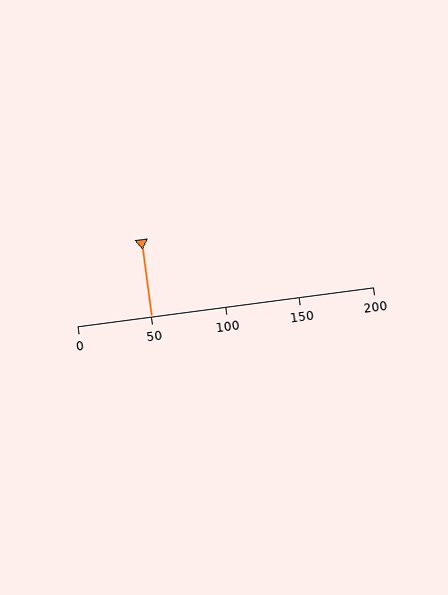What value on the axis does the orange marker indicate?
The marker indicates approximately 50.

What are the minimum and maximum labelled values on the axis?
The axis runs from 0 to 200.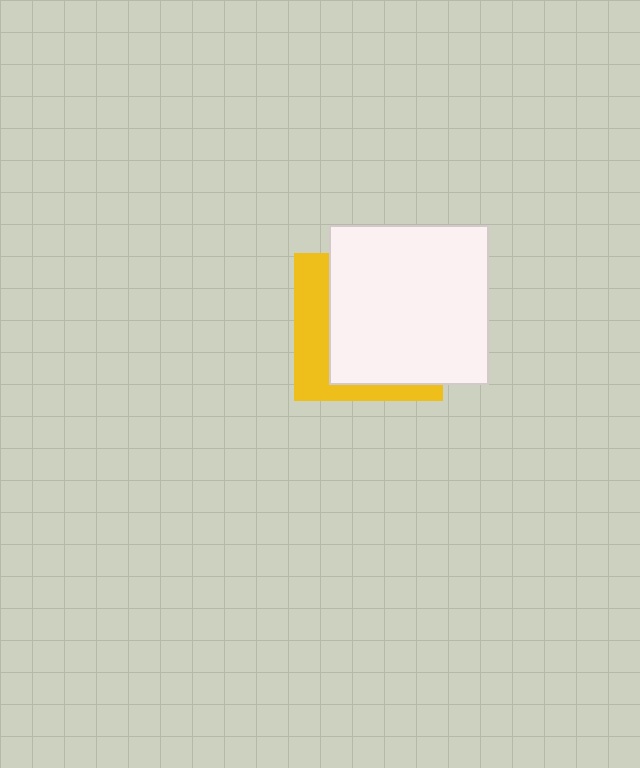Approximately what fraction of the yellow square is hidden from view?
Roughly 68% of the yellow square is hidden behind the white square.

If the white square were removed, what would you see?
You would see the complete yellow square.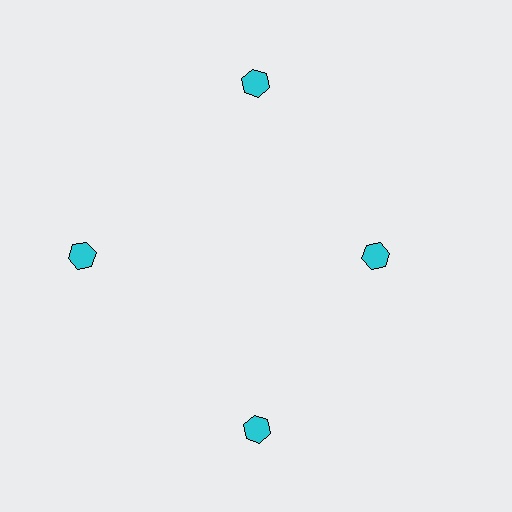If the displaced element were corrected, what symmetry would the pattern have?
It would have 4-fold rotational symmetry — the pattern would map onto itself every 90 degrees.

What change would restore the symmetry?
The symmetry would be restored by moving it outward, back onto the ring so that all 4 hexagons sit at equal angles and equal distance from the center.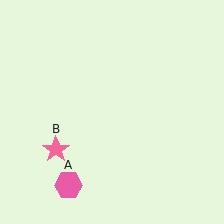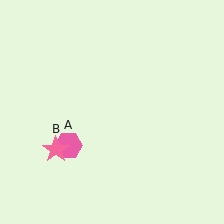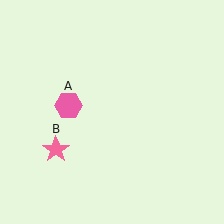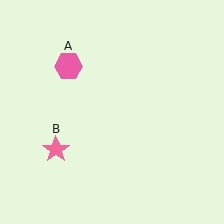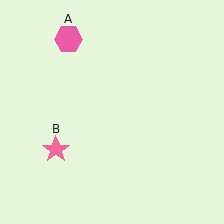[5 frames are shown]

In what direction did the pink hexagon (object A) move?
The pink hexagon (object A) moved up.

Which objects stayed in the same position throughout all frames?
Pink star (object B) remained stationary.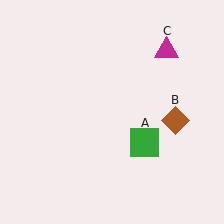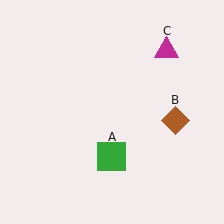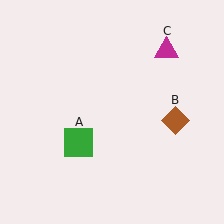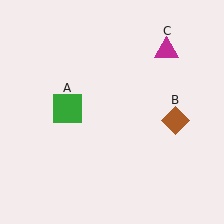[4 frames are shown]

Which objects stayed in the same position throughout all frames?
Brown diamond (object B) and magenta triangle (object C) remained stationary.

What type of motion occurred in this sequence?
The green square (object A) rotated clockwise around the center of the scene.